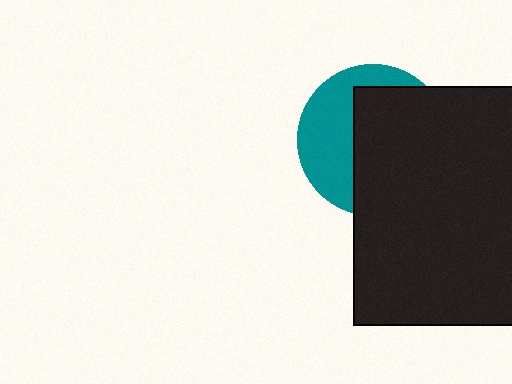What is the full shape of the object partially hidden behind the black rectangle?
The partially hidden object is a teal circle.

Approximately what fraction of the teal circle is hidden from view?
Roughly 60% of the teal circle is hidden behind the black rectangle.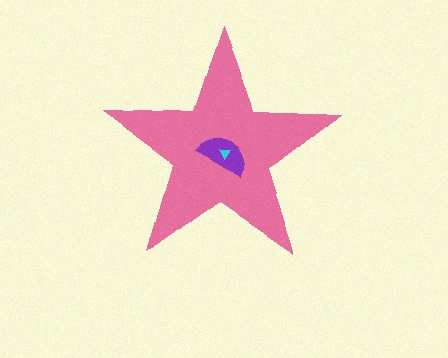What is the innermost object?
The cyan triangle.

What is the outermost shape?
The pink star.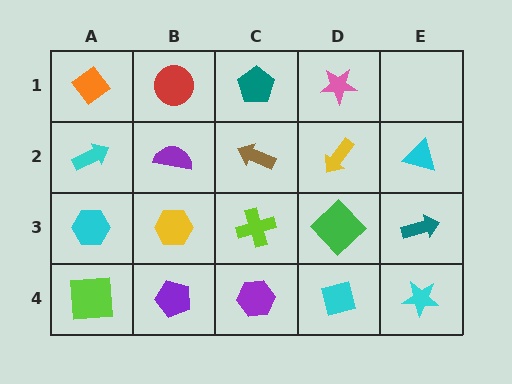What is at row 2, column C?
A brown arrow.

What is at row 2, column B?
A purple semicircle.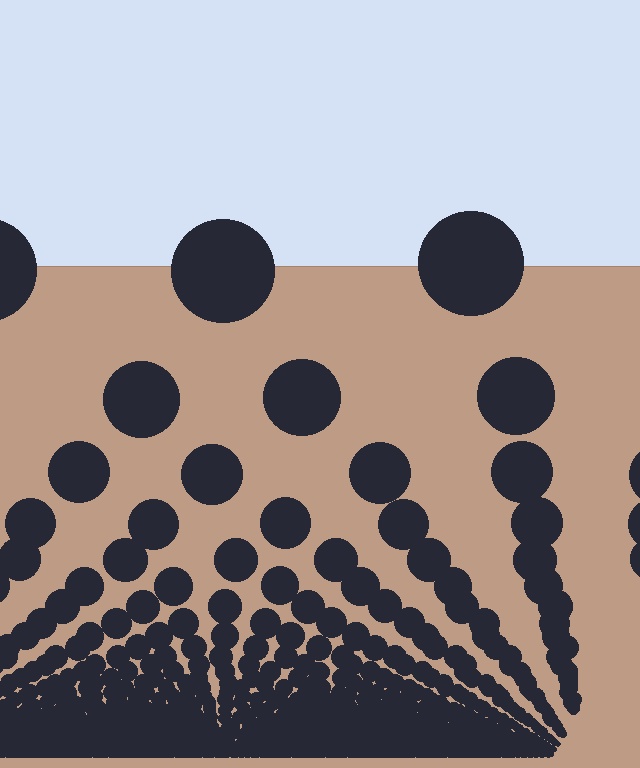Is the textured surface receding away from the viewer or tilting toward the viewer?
The surface appears to tilt toward the viewer. Texture elements get larger and sparser toward the top.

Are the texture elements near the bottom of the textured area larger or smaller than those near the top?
Smaller. The gradient is inverted — elements near the bottom are smaller and denser.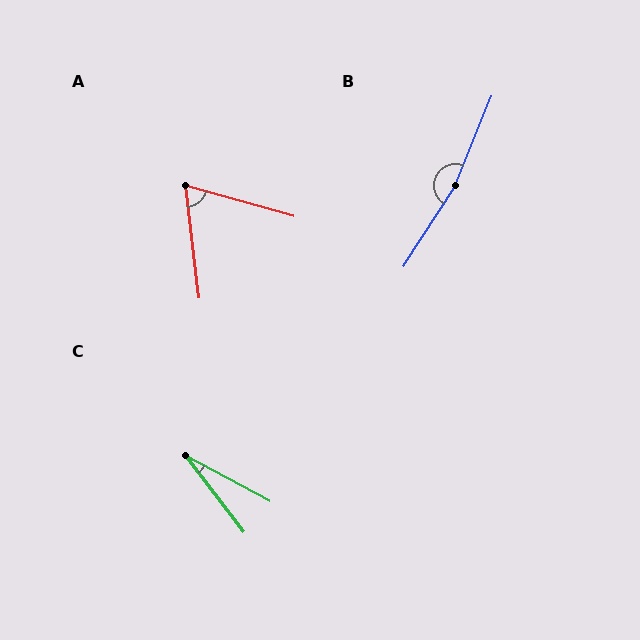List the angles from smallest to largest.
C (24°), A (67°), B (169°).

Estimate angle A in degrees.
Approximately 67 degrees.